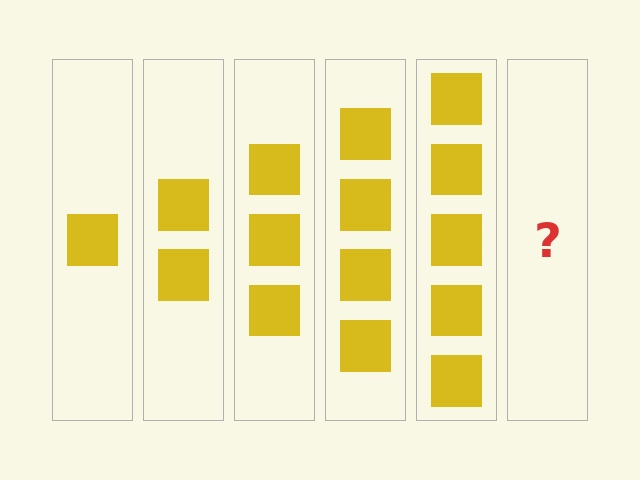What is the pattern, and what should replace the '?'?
The pattern is that each step adds one more square. The '?' should be 6 squares.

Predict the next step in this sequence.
The next step is 6 squares.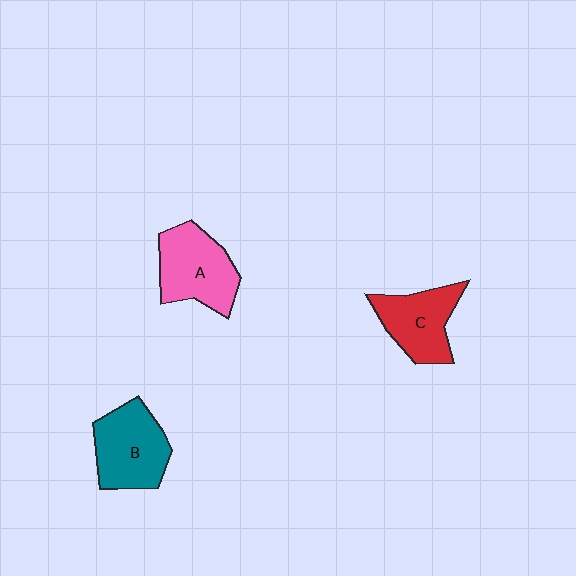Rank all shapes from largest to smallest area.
From largest to smallest: A (pink), B (teal), C (red).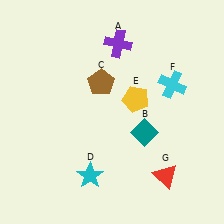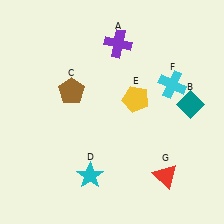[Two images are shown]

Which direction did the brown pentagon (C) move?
The brown pentagon (C) moved left.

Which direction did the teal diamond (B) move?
The teal diamond (B) moved right.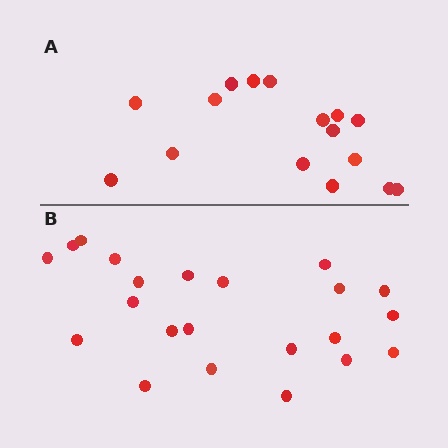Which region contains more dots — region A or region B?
Region B (the bottom region) has more dots.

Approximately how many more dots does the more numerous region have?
Region B has about 6 more dots than region A.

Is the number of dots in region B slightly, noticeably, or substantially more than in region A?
Region B has noticeably more, but not dramatically so. The ratio is roughly 1.4 to 1.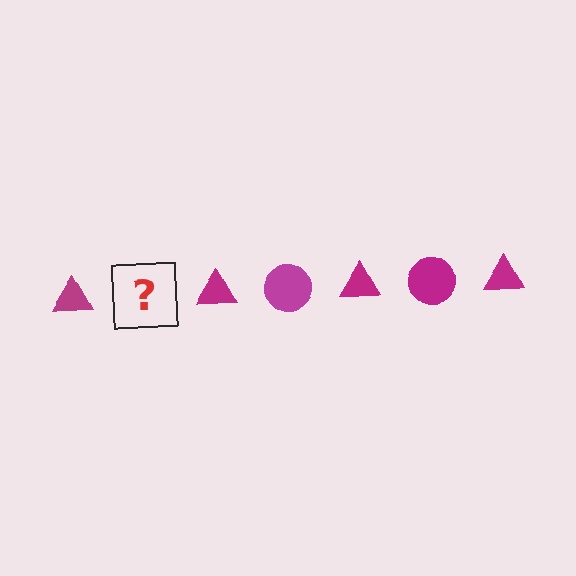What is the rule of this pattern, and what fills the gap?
The rule is that the pattern cycles through triangle, circle shapes in magenta. The gap should be filled with a magenta circle.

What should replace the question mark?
The question mark should be replaced with a magenta circle.